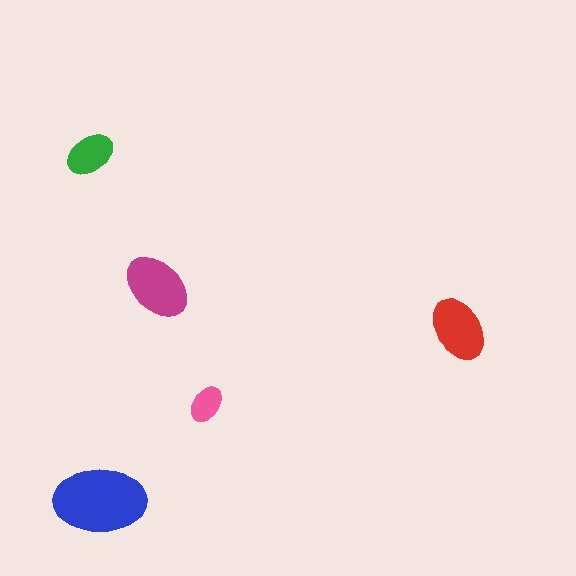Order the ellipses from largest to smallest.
the blue one, the magenta one, the red one, the green one, the pink one.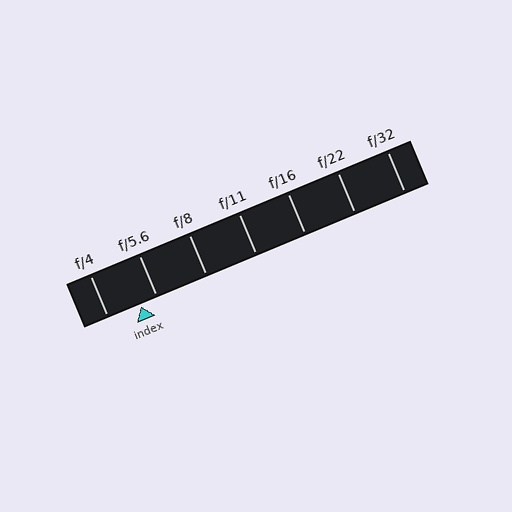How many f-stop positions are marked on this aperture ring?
There are 7 f-stop positions marked.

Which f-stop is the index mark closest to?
The index mark is closest to f/5.6.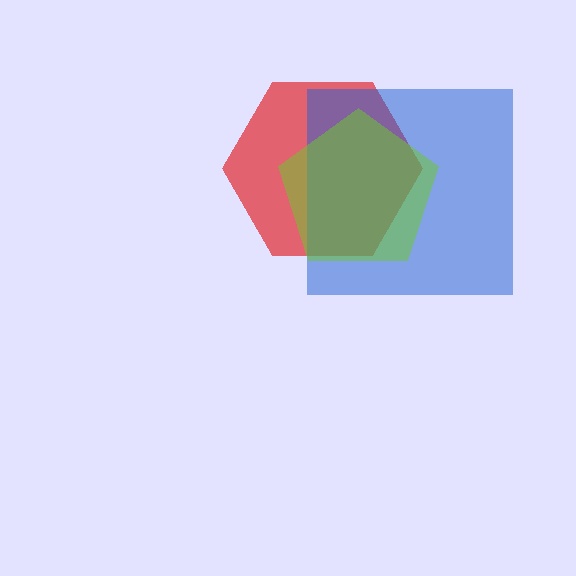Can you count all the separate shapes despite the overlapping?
Yes, there are 3 separate shapes.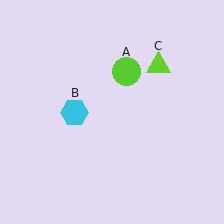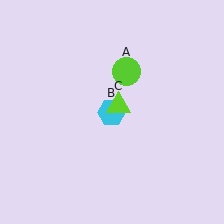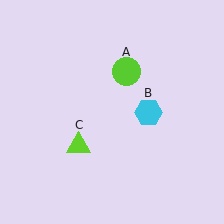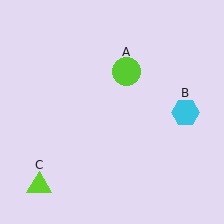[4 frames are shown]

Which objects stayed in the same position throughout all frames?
Lime circle (object A) remained stationary.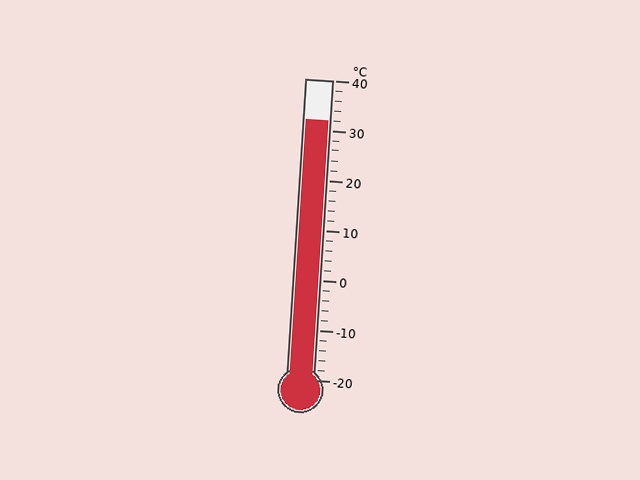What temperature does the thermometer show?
The thermometer shows approximately 32°C.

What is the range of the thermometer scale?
The thermometer scale ranges from -20°C to 40°C.